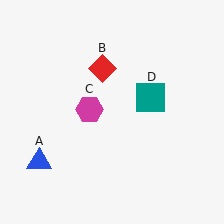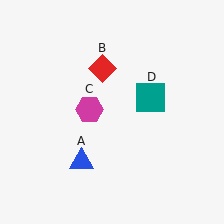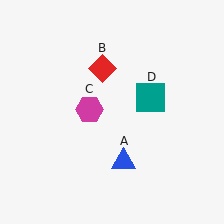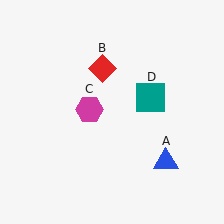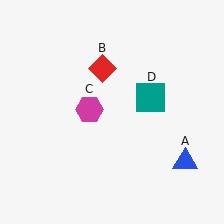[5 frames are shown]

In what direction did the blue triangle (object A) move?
The blue triangle (object A) moved right.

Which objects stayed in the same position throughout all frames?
Red diamond (object B) and magenta hexagon (object C) and teal square (object D) remained stationary.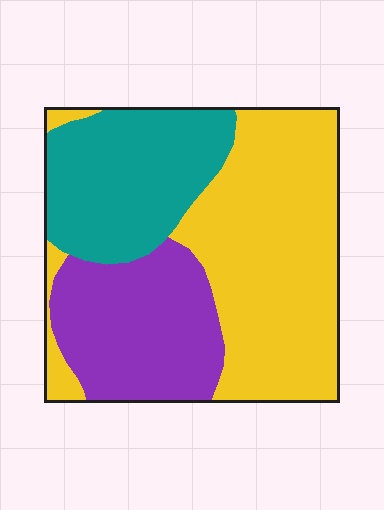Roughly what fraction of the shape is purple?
Purple covers about 25% of the shape.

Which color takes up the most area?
Yellow, at roughly 45%.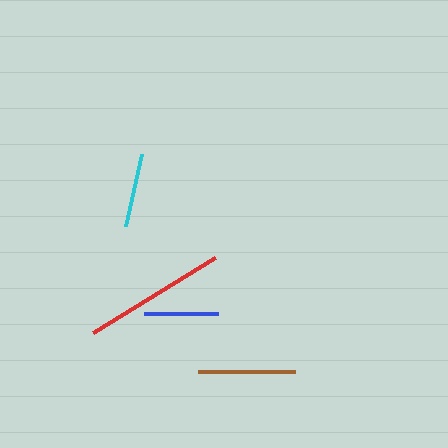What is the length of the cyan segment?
The cyan segment is approximately 73 pixels long.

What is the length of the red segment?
The red segment is approximately 144 pixels long.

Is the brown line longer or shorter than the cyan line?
The brown line is longer than the cyan line.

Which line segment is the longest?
The red line is the longest at approximately 144 pixels.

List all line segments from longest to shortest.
From longest to shortest: red, brown, cyan, blue.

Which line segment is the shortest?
The blue line is the shortest at approximately 73 pixels.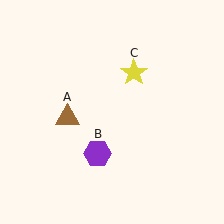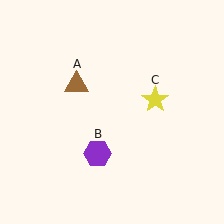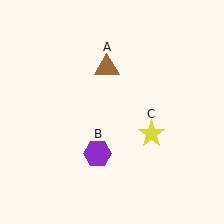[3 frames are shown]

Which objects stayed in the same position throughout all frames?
Purple hexagon (object B) remained stationary.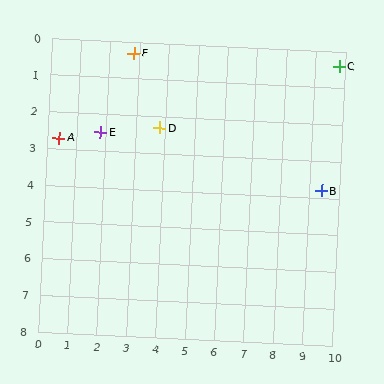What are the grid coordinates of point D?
Point D is at approximately (3.8, 2.3).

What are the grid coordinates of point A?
Point A is at approximately (0.4, 2.7).